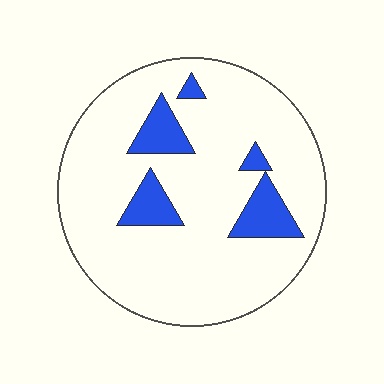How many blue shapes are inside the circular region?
5.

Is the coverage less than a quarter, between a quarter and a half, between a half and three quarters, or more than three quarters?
Less than a quarter.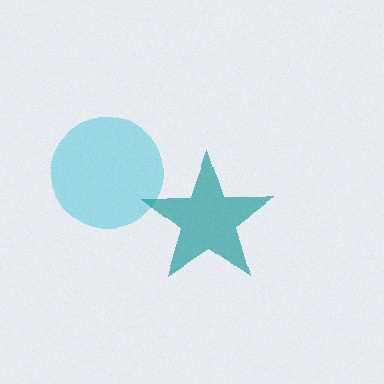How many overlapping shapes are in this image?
There are 2 overlapping shapes in the image.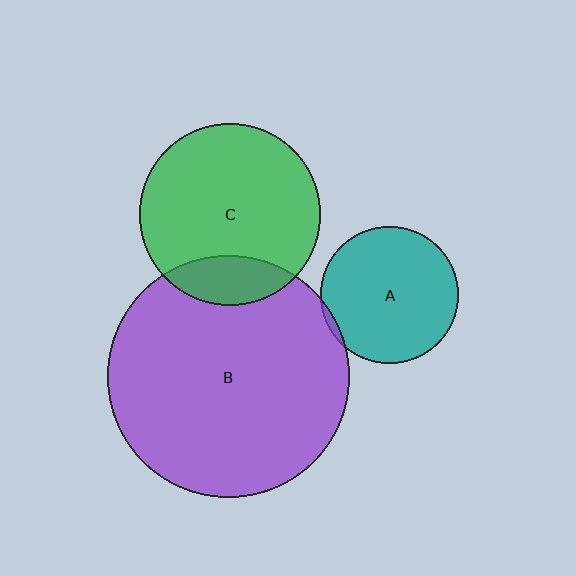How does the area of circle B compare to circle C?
Approximately 1.8 times.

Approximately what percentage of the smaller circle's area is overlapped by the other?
Approximately 5%.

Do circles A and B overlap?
Yes.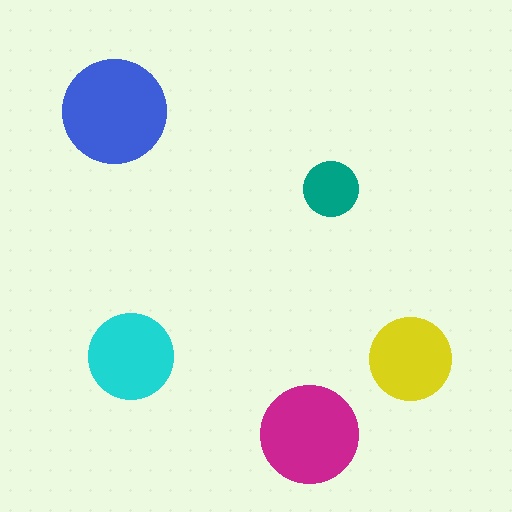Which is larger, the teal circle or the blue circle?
The blue one.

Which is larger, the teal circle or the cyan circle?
The cyan one.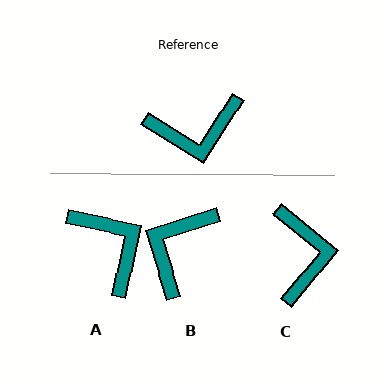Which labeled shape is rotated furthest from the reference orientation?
B, about 131 degrees away.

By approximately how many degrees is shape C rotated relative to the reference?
Approximately 83 degrees counter-clockwise.